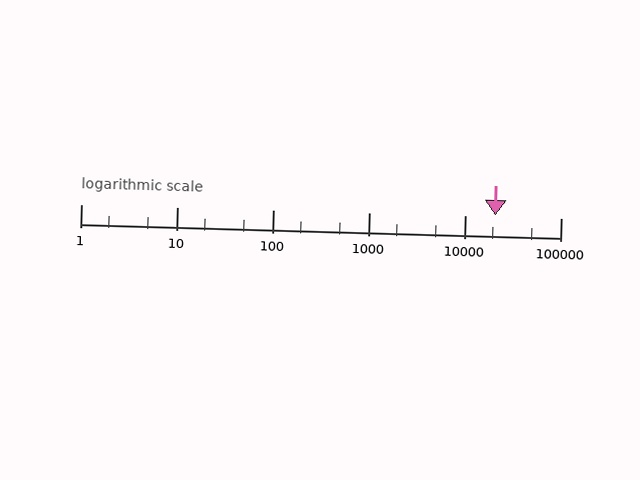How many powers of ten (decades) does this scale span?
The scale spans 5 decades, from 1 to 100000.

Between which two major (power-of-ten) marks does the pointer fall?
The pointer is between 10000 and 100000.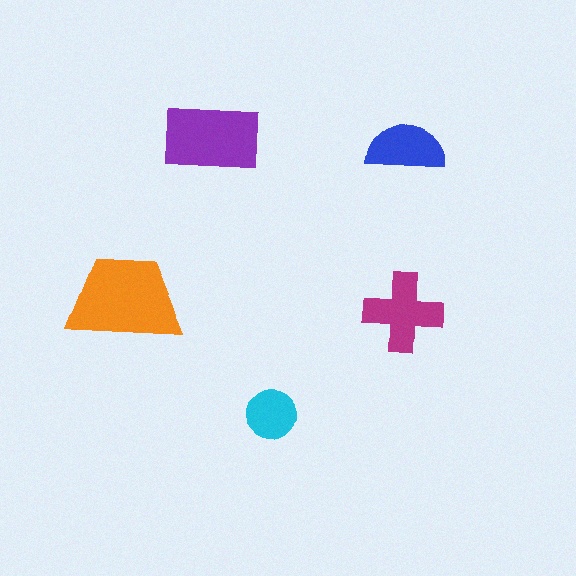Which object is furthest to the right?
The magenta cross is rightmost.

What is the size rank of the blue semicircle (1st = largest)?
4th.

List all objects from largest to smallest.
The orange trapezoid, the purple rectangle, the magenta cross, the blue semicircle, the cyan circle.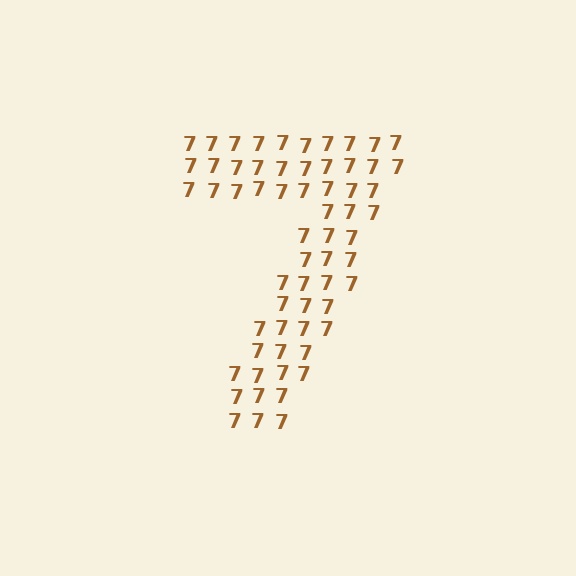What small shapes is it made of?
It is made of small digit 7's.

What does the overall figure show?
The overall figure shows the digit 7.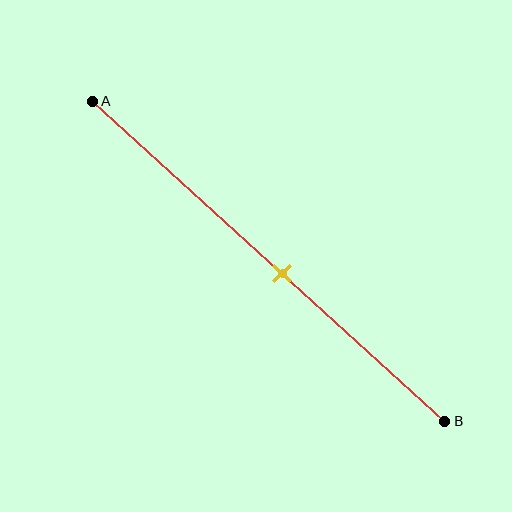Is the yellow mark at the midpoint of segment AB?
No, the mark is at about 55% from A, not at the 50% midpoint.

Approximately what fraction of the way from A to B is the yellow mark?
The yellow mark is approximately 55% of the way from A to B.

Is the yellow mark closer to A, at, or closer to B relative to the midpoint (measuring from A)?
The yellow mark is closer to point B than the midpoint of segment AB.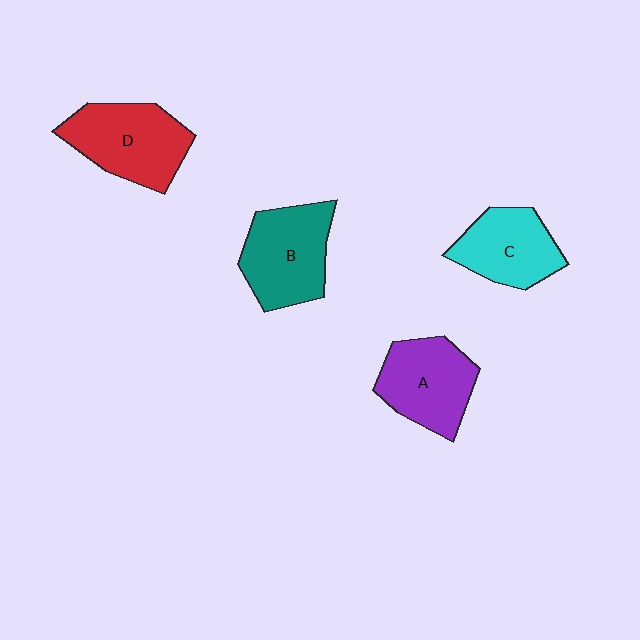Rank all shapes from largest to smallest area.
From largest to smallest: D (red), B (teal), A (purple), C (cyan).